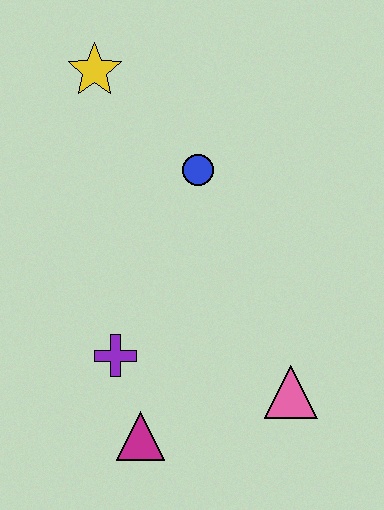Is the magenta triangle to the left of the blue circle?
Yes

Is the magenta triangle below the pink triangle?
Yes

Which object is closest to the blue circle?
The yellow star is closest to the blue circle.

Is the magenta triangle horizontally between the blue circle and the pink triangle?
No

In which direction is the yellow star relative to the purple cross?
The yellow star is above the purple cross.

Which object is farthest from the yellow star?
The pink triangle is farthest from the yellow star.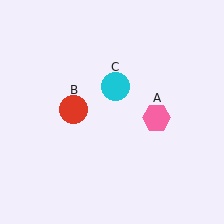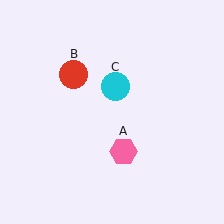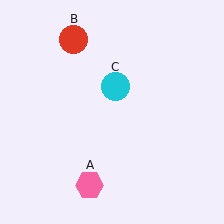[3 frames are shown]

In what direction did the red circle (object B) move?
The red circle (object B) moved up.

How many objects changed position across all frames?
2 objects changed position: pink hexagon (object A), red circle (object B).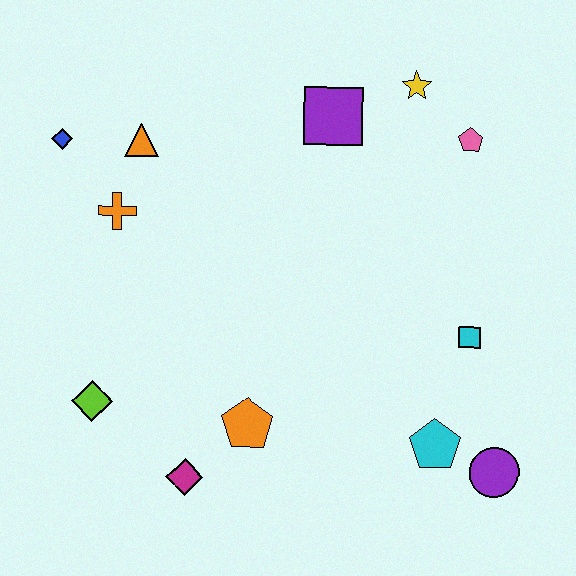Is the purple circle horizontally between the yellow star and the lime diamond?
No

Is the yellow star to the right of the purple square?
Yes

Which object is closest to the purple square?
The yellow star is closest to the purple square.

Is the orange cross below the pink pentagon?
Yes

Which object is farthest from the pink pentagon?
The lime diamond is farthest from the pink pentagon.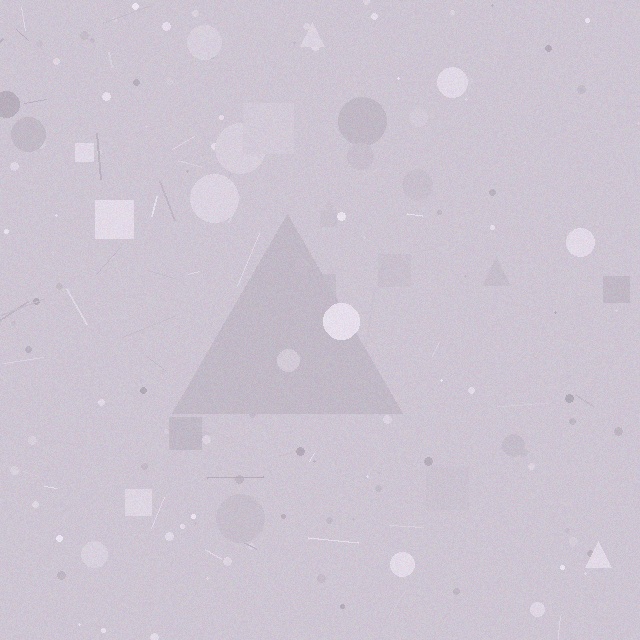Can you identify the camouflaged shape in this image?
The camouflaged shape is a triangle.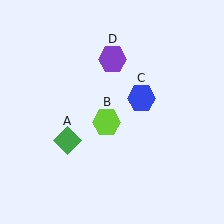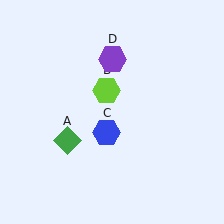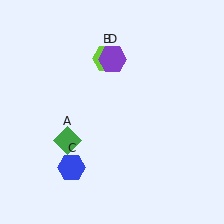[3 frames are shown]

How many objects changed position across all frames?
2 objects changed position: lime hexagon (object B), blue hexagon (object C).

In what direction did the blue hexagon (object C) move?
The blue hexagon (object C) moved down and to the left.